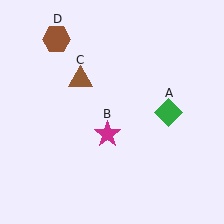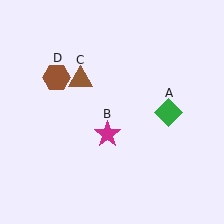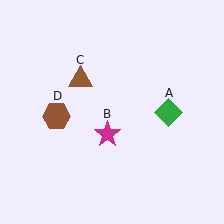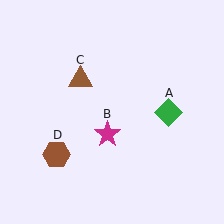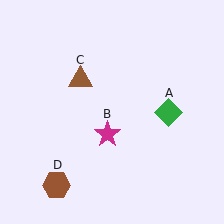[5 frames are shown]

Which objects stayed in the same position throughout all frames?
Green diamond (object A) and magenta star (object B) and brown triangle (object C) remained stationary.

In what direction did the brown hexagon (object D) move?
The brown hexagon (object D) moved down.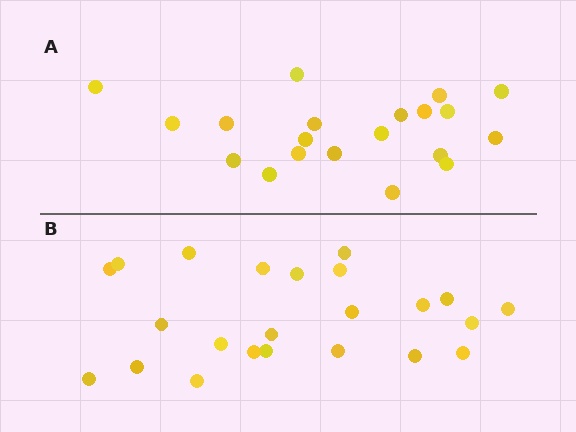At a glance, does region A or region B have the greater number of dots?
Region B (the bottom region) has more dots.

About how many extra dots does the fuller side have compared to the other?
Region B has just a few more — roughly 2 or 3 more dots than region A.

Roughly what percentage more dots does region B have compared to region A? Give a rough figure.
About 15% more.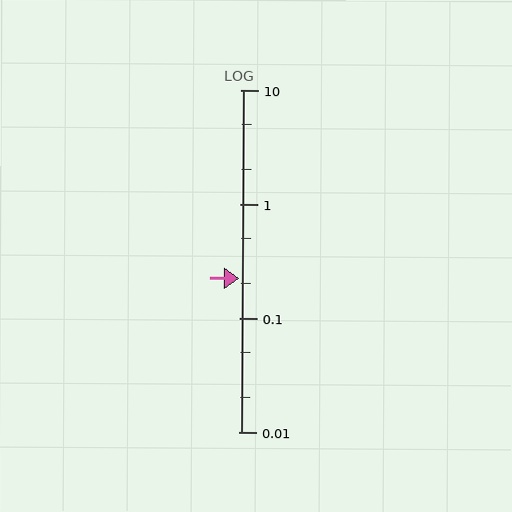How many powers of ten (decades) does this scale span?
The scale spans 3 decades, from 0.01 to 10.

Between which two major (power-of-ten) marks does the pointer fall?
The pointer is between 0.1 and 1.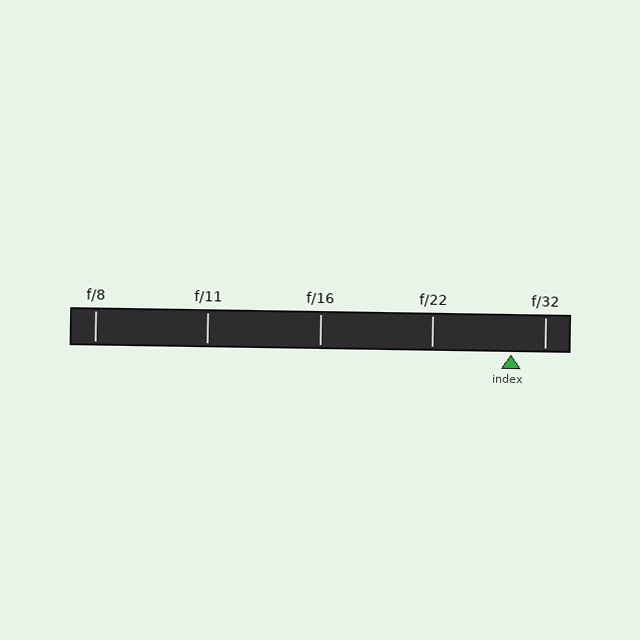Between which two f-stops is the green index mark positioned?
The index mark is between f/22 and f/32.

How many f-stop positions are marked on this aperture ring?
There are 5 f-stop positions marked.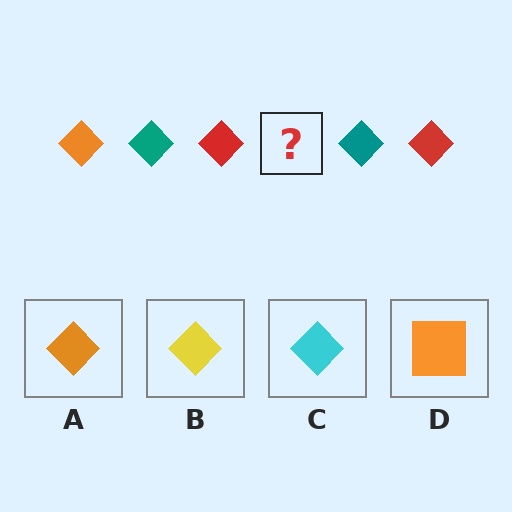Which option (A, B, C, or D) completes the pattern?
A.